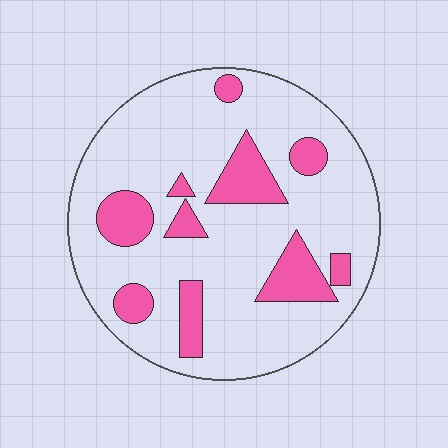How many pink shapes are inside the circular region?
10.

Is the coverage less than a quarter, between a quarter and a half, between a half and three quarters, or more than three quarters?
Less than a quarter.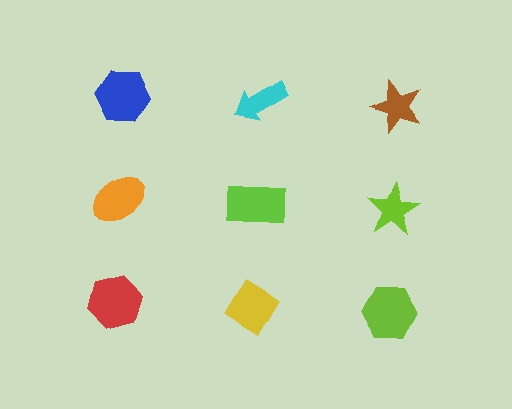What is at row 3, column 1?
A red hexagon.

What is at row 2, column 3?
A lime star.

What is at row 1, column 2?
A cyan arrow.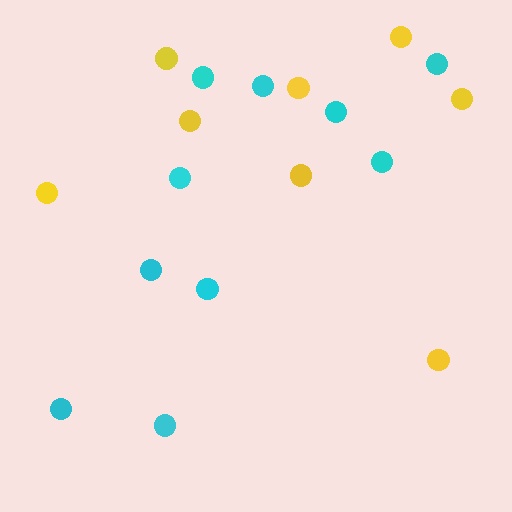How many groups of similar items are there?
There are 2 groups: one group of cyan circles (10) and one group of yellow circles (8).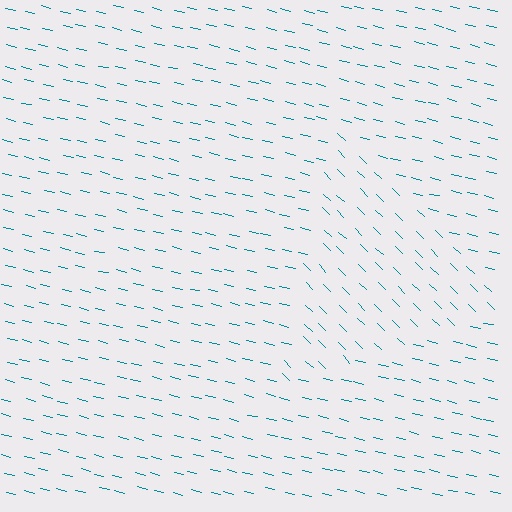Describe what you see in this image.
The image is filled with small teal line segments. A triangle region in the image has lines oriented differently from the surrounding lines, creating a visible texture boundary.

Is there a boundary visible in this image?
Yes, there is a texture boundary formed by a change in line orientation.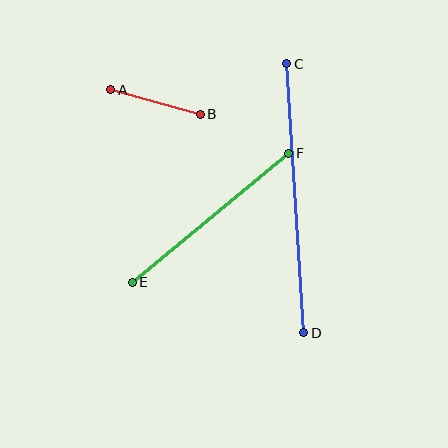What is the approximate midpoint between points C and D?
The midpoint is at approximately (295, 198) pixels.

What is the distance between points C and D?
The distance is approximately 270 pixels.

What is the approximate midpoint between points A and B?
The midpoint is at approximately (155, 102) pixels.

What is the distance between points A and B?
The distance is approximately 93 pixels.